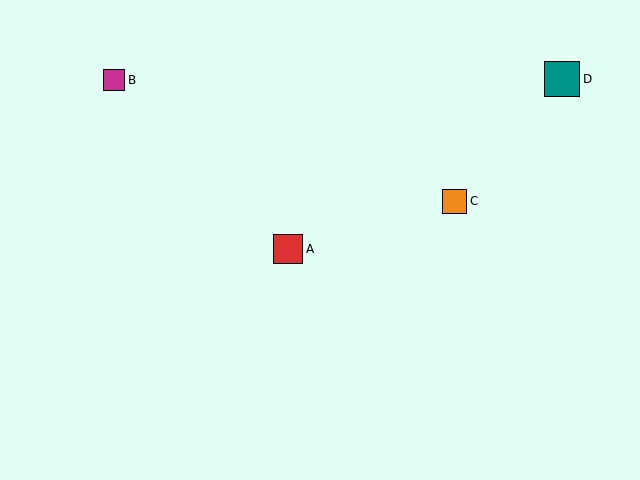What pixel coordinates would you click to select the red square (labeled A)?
Click at (288, 249) to select the red square A.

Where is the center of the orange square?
The center of the orange square is at (454, 201).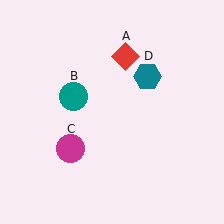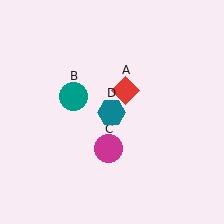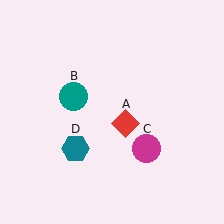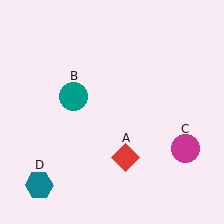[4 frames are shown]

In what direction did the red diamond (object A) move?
The red diamond (object A) moved down.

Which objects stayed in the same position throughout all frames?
Teal circle (object B) remained stationary.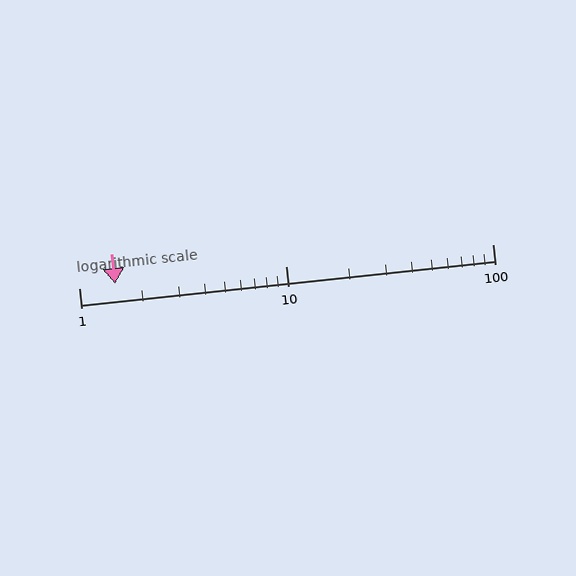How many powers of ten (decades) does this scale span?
The scale spans 2 decades, from 1 to 100.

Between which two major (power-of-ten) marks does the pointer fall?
The pointer is between 1 and 10.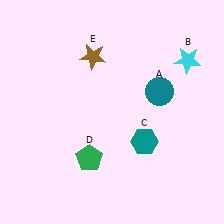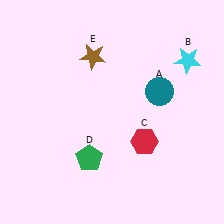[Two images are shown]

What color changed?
The hexagon (C) changed from teal in Image 1 to red in Image 2.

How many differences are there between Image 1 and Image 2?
There is 1 difference between the two images.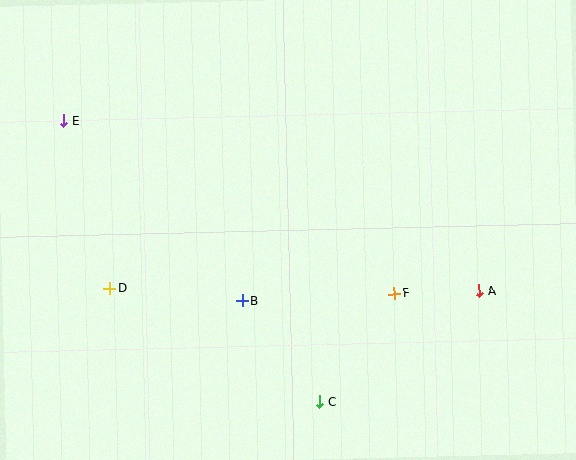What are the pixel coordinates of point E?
Point E is at (64, 121).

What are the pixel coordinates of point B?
Point B is at (242, 301).